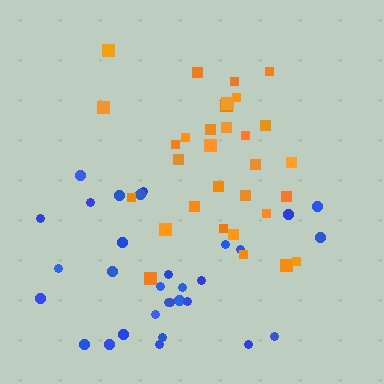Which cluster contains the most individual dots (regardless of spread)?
Blue (31).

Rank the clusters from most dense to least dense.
orange, blue.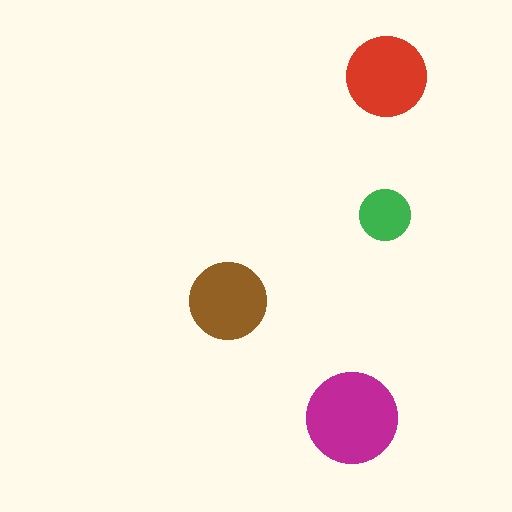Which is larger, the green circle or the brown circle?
The brown one.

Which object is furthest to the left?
The brown circle is leftmost.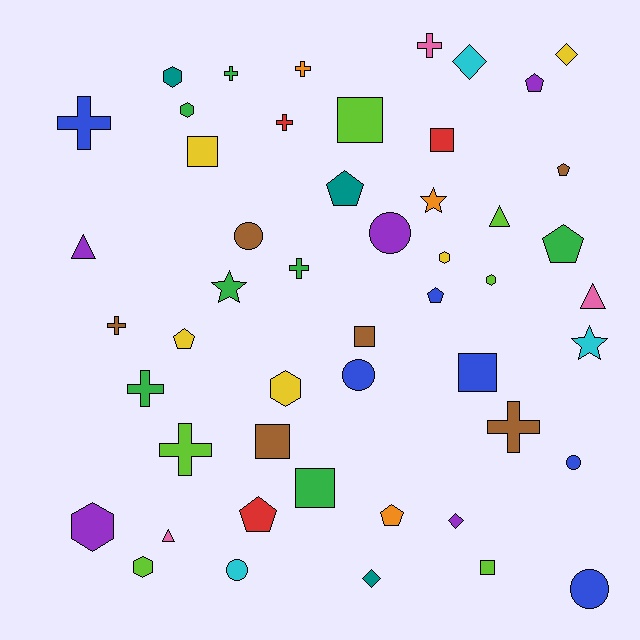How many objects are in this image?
There are 50 objects.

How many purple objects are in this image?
There are 5 purple objects.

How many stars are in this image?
There are 3 stars.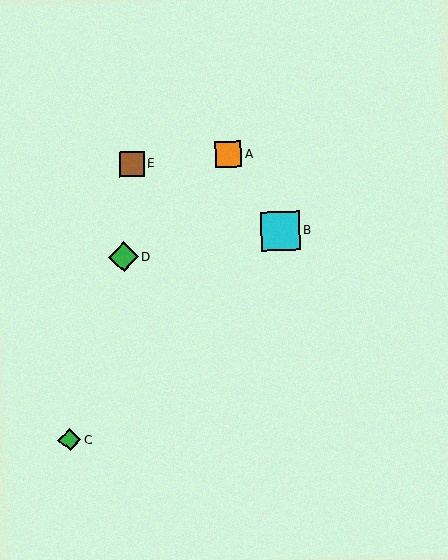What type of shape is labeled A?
Shape A is an orange square.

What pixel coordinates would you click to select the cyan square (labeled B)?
Click at (280, 231) to select the cyan square B.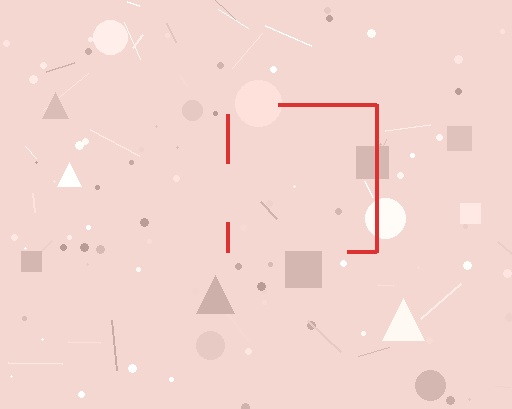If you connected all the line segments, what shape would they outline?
They would outline a square.